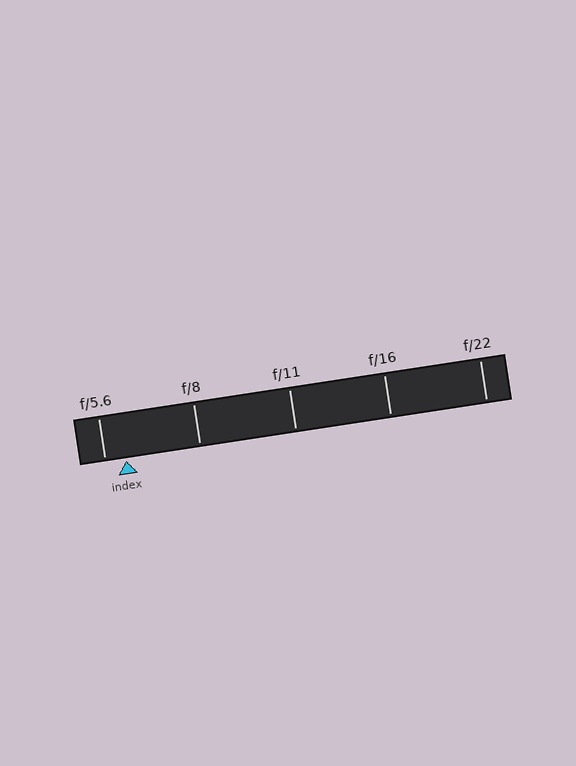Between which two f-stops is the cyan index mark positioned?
The index mark is between f/5.6 and f/8.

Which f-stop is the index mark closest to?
The index mark is closest to f/5.6.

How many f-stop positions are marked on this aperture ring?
There are 5 f-stop positions marked.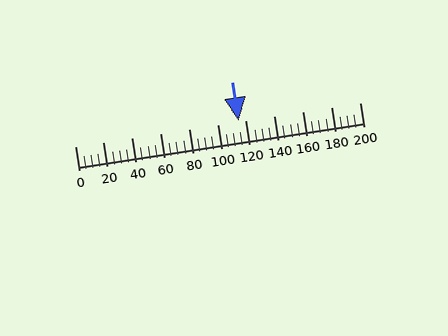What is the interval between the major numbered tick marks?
The major tick marks are spaced 20 units apart.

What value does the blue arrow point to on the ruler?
The blue arrow points to approximately 115.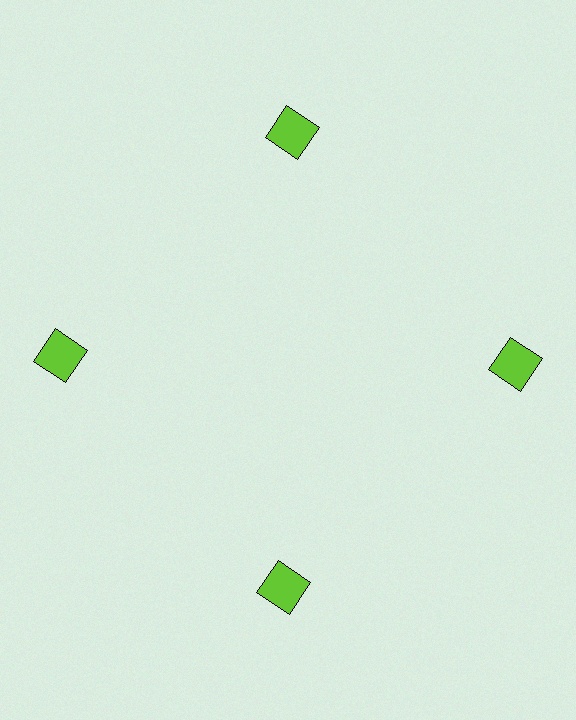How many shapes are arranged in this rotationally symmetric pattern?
There are 4 shapes, arranged in 4 groups of 1.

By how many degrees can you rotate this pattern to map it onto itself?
The pattern maps onto itself every 90 degrees of rotation.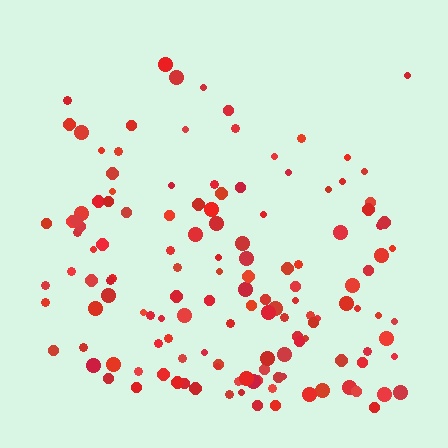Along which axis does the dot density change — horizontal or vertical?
Vertical.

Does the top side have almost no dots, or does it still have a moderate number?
Still a moderate number, just noticeably fewer than the bottom.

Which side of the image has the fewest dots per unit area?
The top.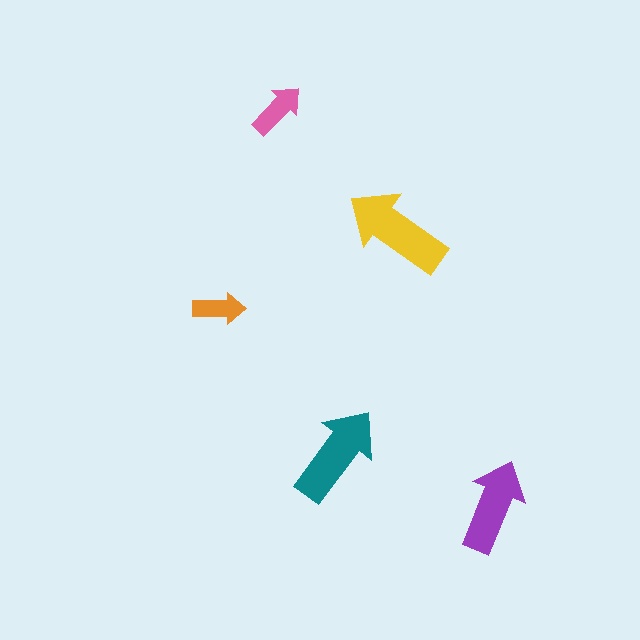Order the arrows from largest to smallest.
the yellow one, the teal one, the purple one, the pink one, the orange one.